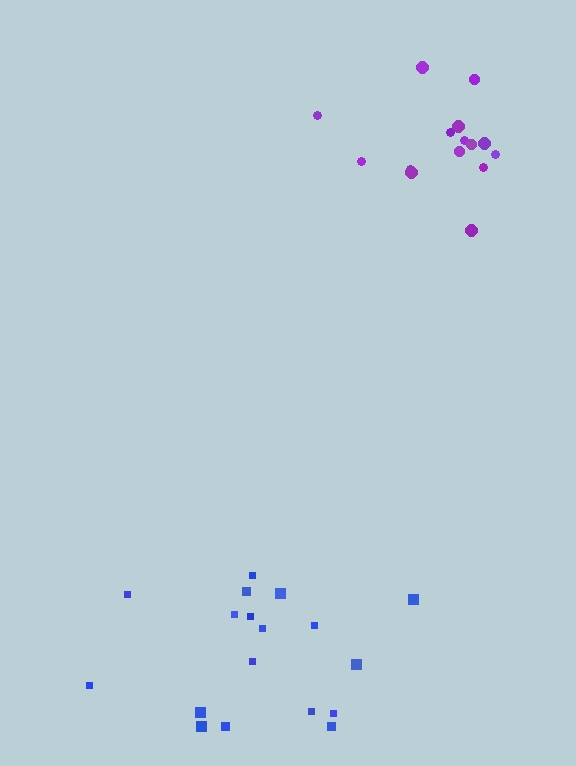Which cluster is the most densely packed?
Purple.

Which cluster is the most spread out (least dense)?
Blue.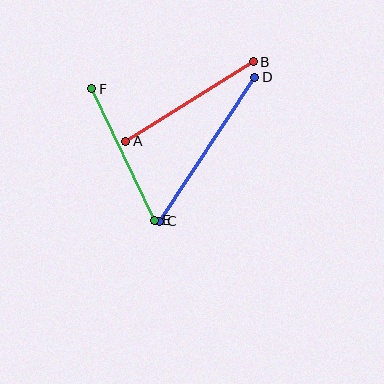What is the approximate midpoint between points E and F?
The midpoint is at approximately (123, 155) pixels.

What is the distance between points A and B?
The distance is approximately 150 pixels.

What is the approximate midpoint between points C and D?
The midpoint is at approximately (207, 149) pixels.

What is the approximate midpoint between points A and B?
The midpoint is at approximately (190, 102) pixels.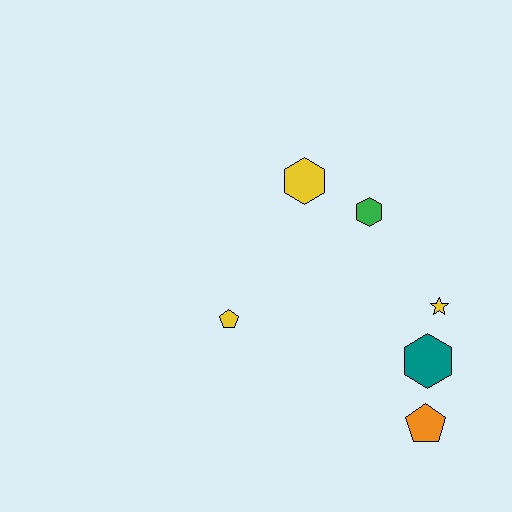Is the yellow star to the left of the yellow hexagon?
No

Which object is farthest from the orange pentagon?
The yellow hexagon is farthest from the orange pentagon.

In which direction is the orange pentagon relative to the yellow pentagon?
The orange pentagon is to the right of the yellow pentagon.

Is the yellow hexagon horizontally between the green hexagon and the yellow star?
No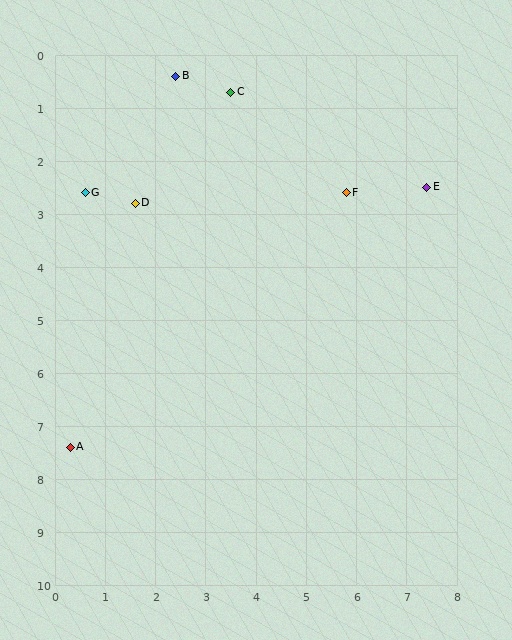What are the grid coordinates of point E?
Point E is at approximately (7.4, 2.5).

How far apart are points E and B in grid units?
Points E and B are about 5.4 grid units apart.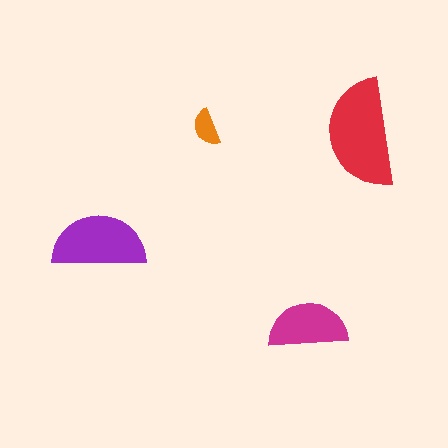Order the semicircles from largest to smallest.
the red one, the purple one, the magenta one, the orange one.